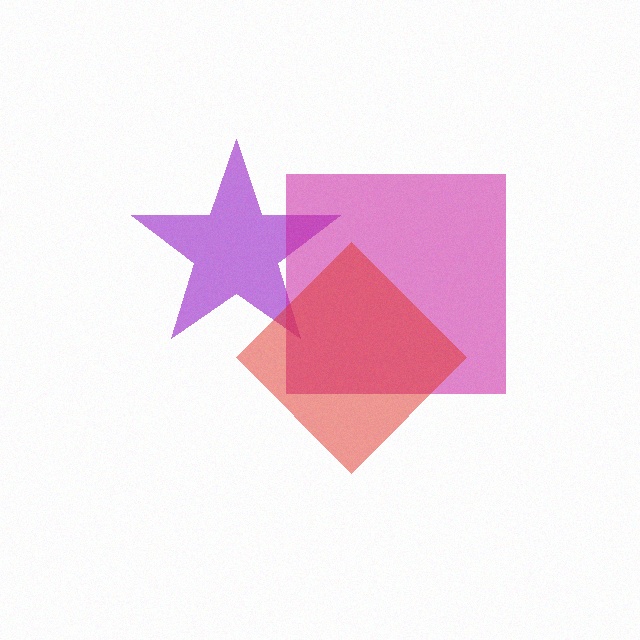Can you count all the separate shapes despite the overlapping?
Yes, there are 3 separate shapes.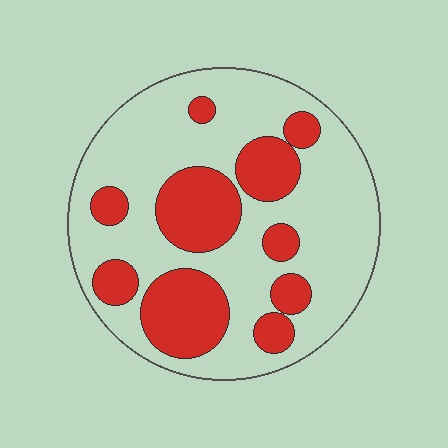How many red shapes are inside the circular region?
10.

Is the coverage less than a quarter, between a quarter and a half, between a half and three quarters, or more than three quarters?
Between a quarter and a half.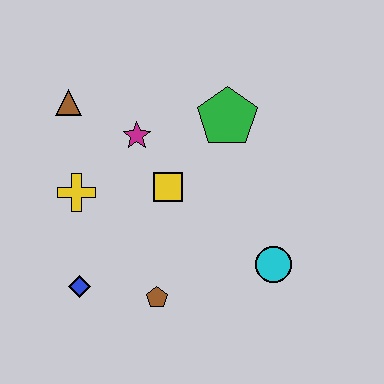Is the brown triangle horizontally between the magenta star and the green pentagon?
No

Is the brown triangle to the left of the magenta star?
Yes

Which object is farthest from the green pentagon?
The blue diamond is farthest from the green pentagon.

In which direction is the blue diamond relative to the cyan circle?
The blue diamond is to the left of the cyan circle.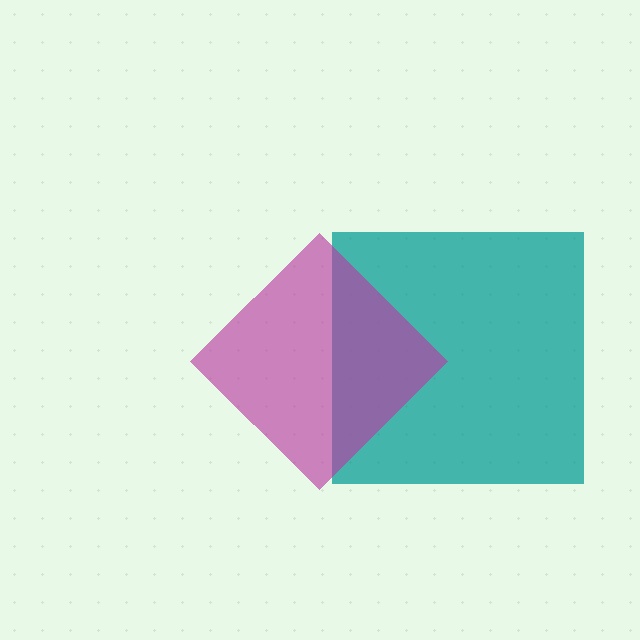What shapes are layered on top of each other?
The layered shapes are: a teal square, a magenta diamond.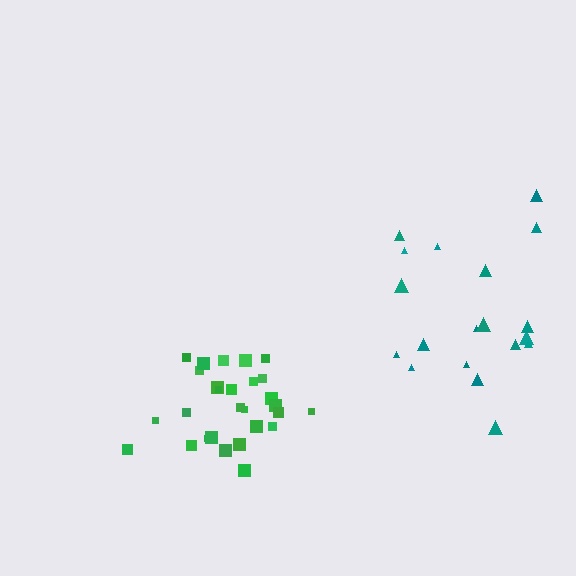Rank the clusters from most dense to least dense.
green, teal.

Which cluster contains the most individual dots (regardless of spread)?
Green (28).